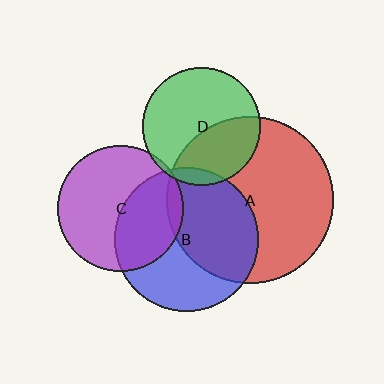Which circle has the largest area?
Circle A (red).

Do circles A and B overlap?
Yes.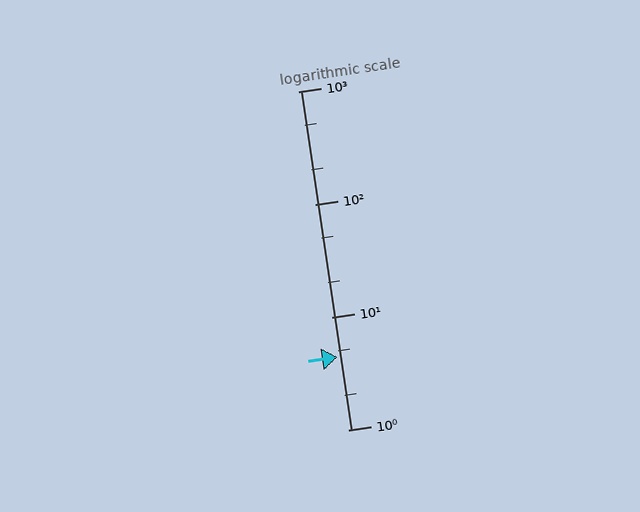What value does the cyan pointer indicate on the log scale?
The pointer indicates approximately 4.4.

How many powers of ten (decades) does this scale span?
The scale spans 3 decades, from 1 to 1000.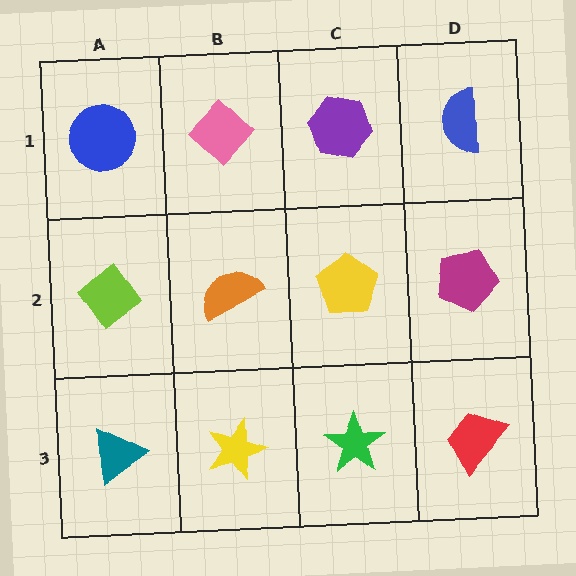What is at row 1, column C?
A purple hexagon.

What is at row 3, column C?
A green star.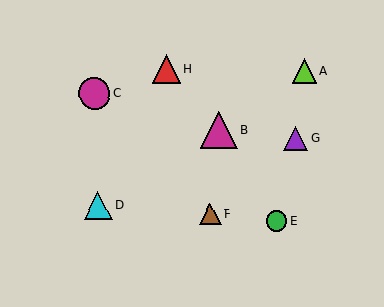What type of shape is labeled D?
Shape D is a cyan triangle.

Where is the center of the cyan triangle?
The center of the cyan triangle is at (98, 205).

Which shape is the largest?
The magenta triangle (labeled B) is the largest.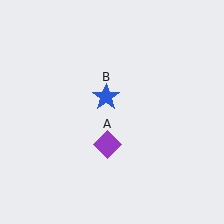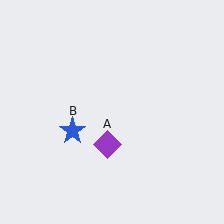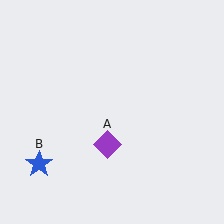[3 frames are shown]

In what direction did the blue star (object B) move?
The blue star (object B) moved down and to the left.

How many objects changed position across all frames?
1 object changed position: blue star (object B).